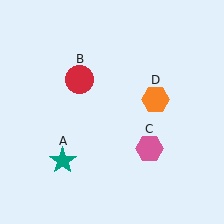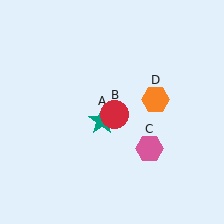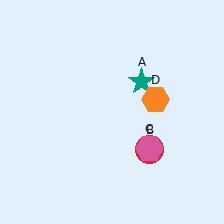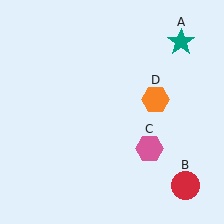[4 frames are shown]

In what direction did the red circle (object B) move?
The red circle (object B) moved down and to the right.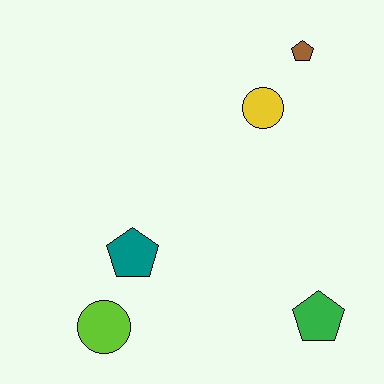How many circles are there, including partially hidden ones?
There are 2 circles.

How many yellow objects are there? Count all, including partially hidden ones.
There is 1 yellow object.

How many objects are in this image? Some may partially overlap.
There are 5 objects.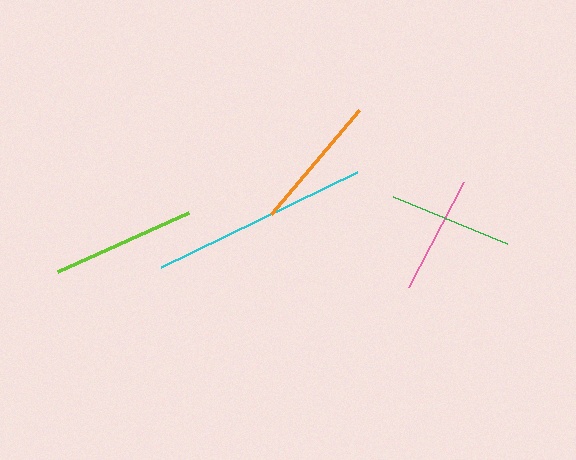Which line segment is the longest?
The cyan line is the longest at approximately 217 pixels.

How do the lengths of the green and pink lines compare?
The green and pink lines are approximately the same length.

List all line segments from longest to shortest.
From longest to shortest: cyan, lime, orange, green, pink.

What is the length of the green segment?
The green segment is approximately 123 pixels long.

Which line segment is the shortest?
The pink line is the shortest at approximately 119 pixels.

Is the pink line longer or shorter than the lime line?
The lime line is longer than the pink line.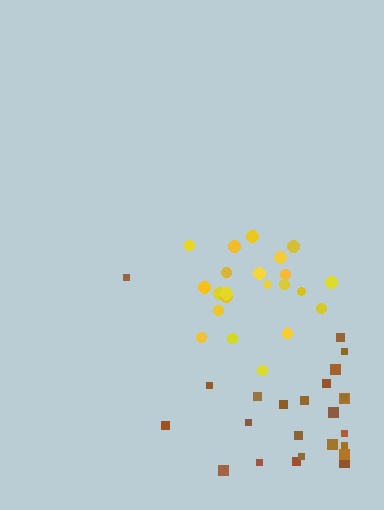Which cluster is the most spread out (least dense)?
Brown.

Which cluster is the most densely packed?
Yellow.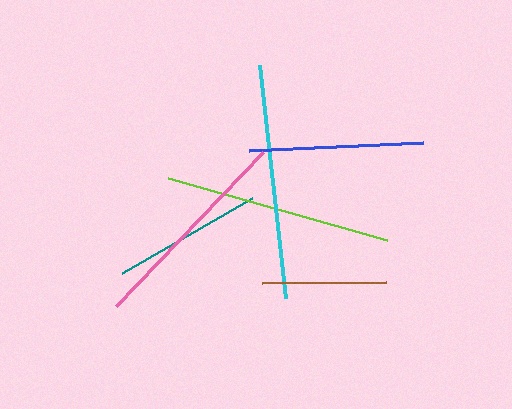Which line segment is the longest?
The cyan line is the longest at approximately 234 pixels.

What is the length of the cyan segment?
The cyan segment is approximately 234 pixels long.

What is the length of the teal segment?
The teal segment is approximately 150 pixels long.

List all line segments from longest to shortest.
From longest to shortest: cyan, lime, pink, blue, teal, brown.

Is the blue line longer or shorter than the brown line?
The blue line is longer than the brown line.